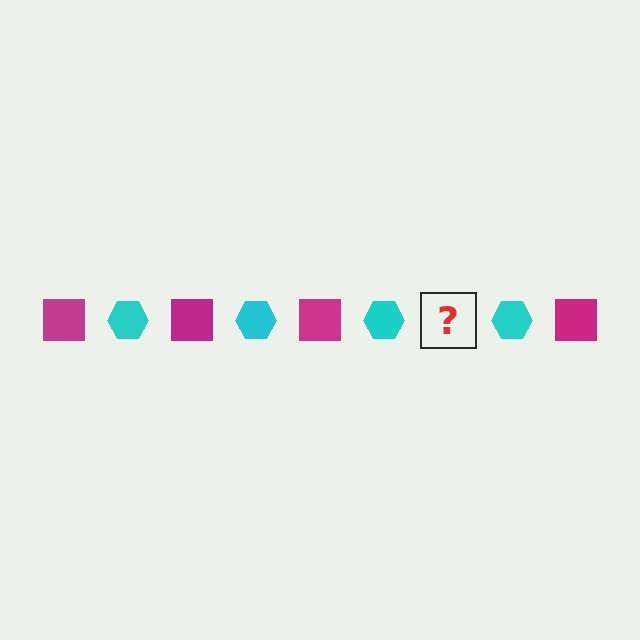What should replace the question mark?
The question mark should be replaced with a magenta square.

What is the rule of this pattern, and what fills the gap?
The rule is that the pattern alternates between magenta square and cyan hexagon. The gap should be filled with a magenta square.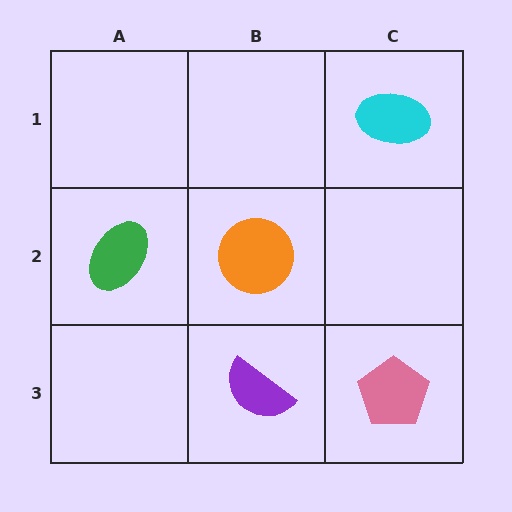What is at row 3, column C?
A pink pentagon.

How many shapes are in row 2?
2 shapes.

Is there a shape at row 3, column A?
No, that cell is empty.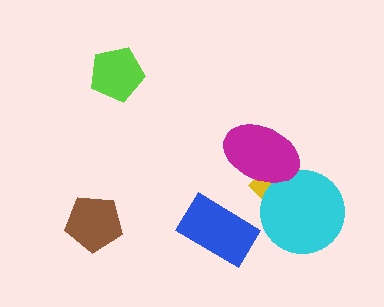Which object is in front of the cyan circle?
The magenta ellipse is in front of the cyan circle.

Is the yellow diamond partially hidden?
Yes, it is partially covered by another shape.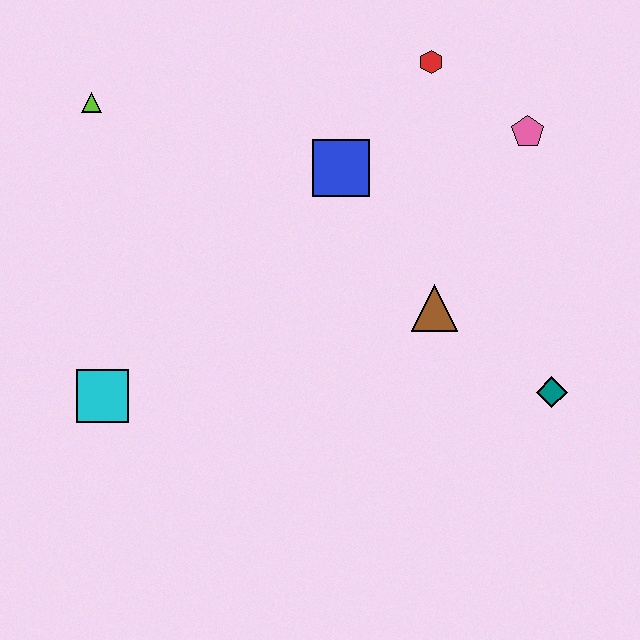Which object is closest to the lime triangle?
The blue square is closest to the lime triangle.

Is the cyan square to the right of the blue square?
No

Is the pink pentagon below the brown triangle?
No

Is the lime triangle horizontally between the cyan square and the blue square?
No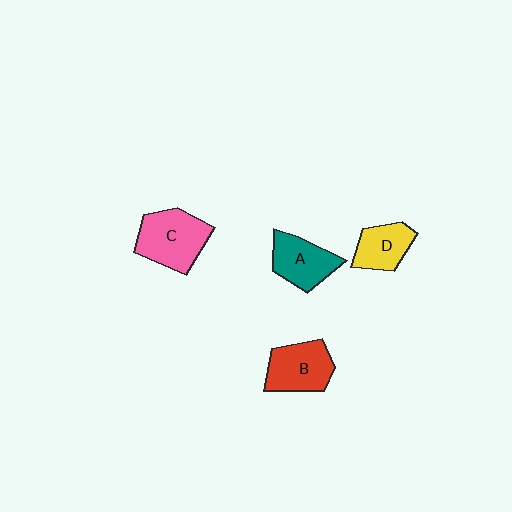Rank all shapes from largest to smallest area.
From largest to smallest: C (pink), B (red), A (teal), D (yellow).